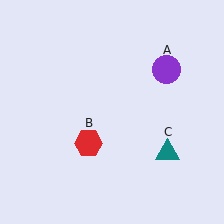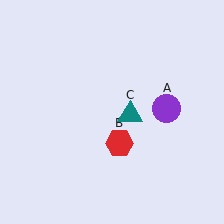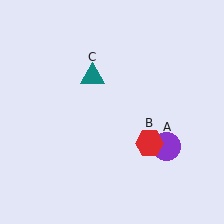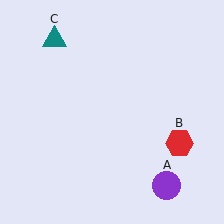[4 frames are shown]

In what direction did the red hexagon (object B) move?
The red hexagon (object B) moved right.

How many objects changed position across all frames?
3 objects changed position: purple circle (object A), red hexagon (object B), teal triangle (object C).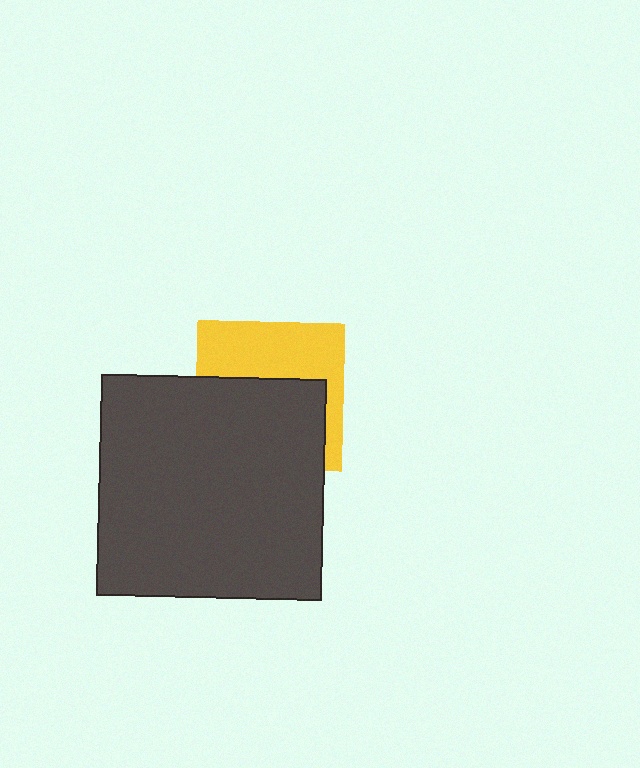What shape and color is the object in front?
The object in front is a dark gray rectangle.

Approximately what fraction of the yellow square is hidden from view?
Roughly 55% of the yellow square is hidden behind the dark gray rectangle.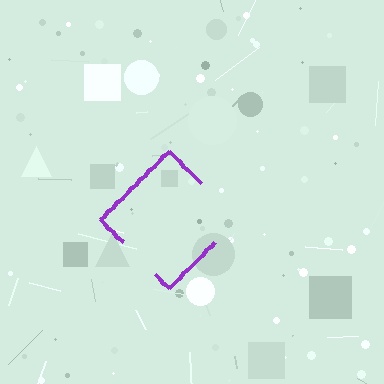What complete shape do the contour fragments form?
The contour fragments form a diamond.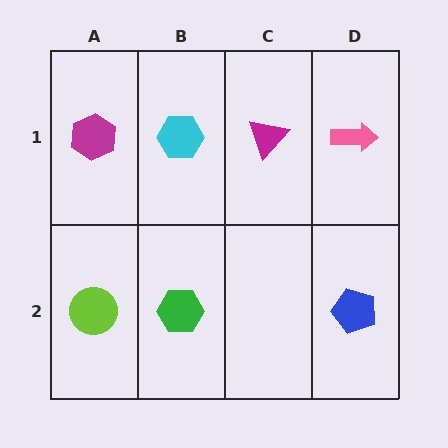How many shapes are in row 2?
3 shapes.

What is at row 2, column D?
A blue pentagon.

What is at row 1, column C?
A magenta triangle.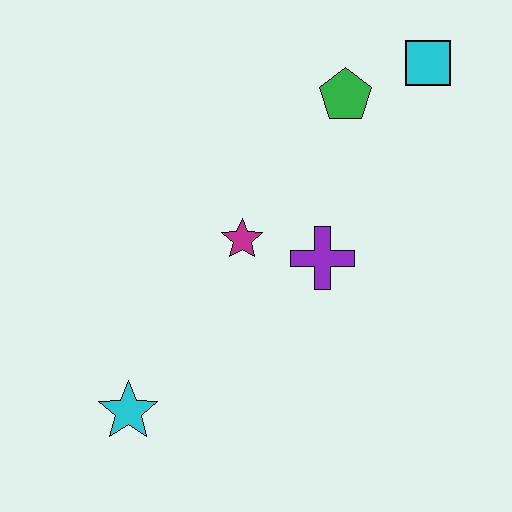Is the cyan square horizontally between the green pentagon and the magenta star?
No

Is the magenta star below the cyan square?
Yes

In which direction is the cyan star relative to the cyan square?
The cyan star is below the cyan square.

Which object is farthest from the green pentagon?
The cyan star is farthest from the green pentagon.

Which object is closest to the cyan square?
The green pentagon is closest to the cyan square.